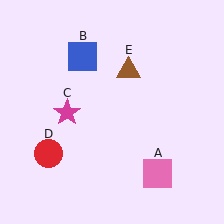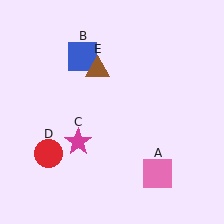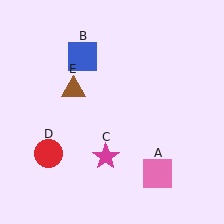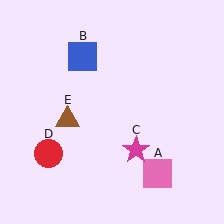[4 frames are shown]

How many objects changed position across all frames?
2 objects changed position: magenta star (object C), brown triangle (object E).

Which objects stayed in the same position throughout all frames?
Pink square (object A) and blue square (object B) and red circle (object D) remained stationary.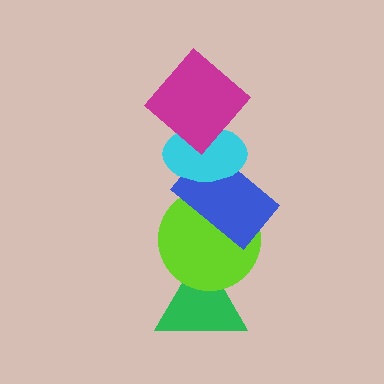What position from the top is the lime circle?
The lime circle is 4th from the top.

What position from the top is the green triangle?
The green triangle is 5th from the top.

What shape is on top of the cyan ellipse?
The magenta diamond is on top of the cyan ellipse.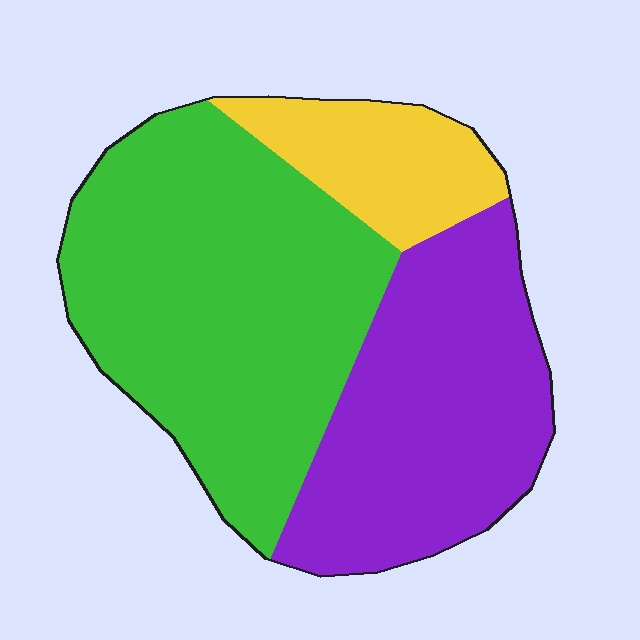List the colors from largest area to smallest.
From largest to smallest: green, purple, yellow.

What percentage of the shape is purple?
Purple takes up about three eighths (3/8) of the shape.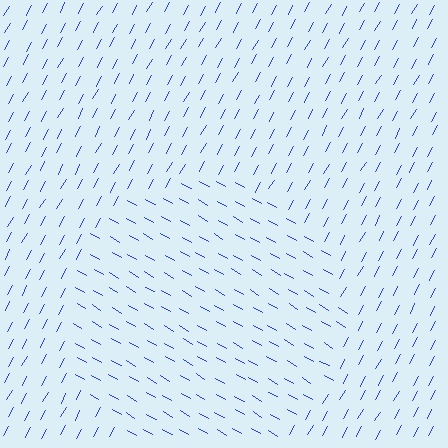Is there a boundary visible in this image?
Yes, there is a texture boundary formed by a change in line orientation.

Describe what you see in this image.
The image is filled with small blue line segments. A circle region in the image has lines oriented differently from the surrounding lines, creating a visible texture boundary.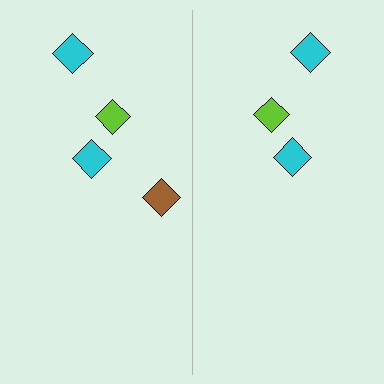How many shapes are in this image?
There are 7 shapes in this image.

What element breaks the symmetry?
A brown diamond is missing from the right side.